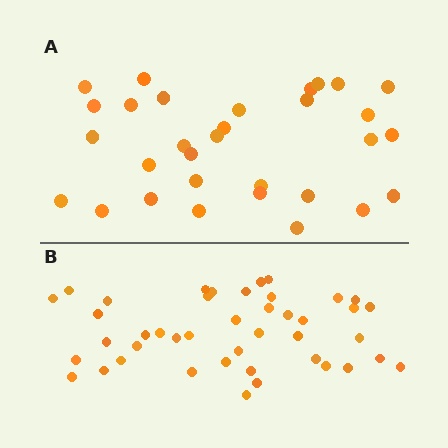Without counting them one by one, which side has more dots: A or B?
Region B (the bottom region) has more dots.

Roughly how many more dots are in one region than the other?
Region B has roughly 12 or so more dots than region A.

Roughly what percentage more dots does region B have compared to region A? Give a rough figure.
About 40% more.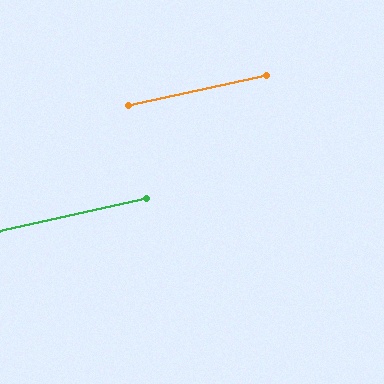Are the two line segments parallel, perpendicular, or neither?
Parallel — their directions differ by only 0.2°.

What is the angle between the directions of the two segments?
Approximately 0 degrees.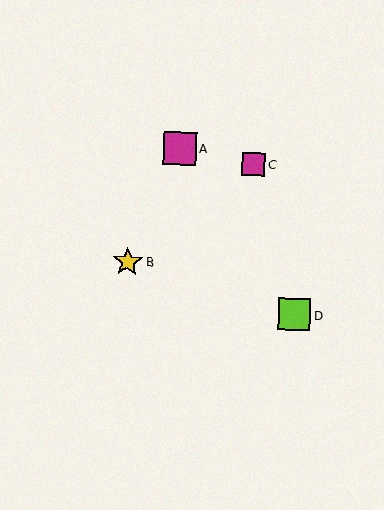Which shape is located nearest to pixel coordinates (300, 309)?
The lime square (labeled D) at (295, 315) is nearest to that location.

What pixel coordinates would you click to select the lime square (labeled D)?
Click at (295, 315) to select the lime square D.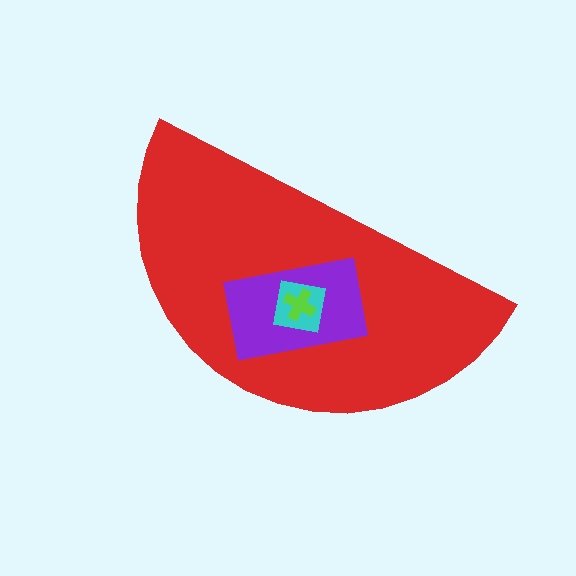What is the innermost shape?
The lime cross.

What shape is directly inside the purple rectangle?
The cyan square.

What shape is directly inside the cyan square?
The lime cross.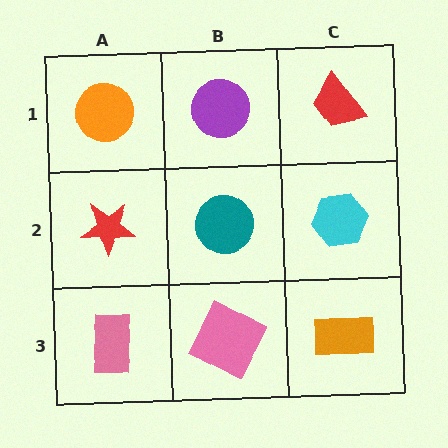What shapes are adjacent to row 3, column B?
A teal circle (row 2, column B), a pink rectangle (row 3, column A), an orange rectangle (row 3, column C).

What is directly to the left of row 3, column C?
A pink square.